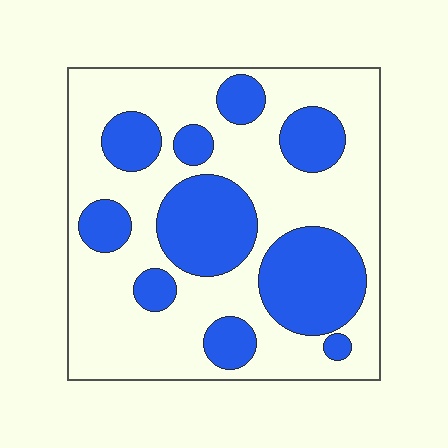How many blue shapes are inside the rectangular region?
10.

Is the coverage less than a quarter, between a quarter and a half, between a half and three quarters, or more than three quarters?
Between a quarter and a half.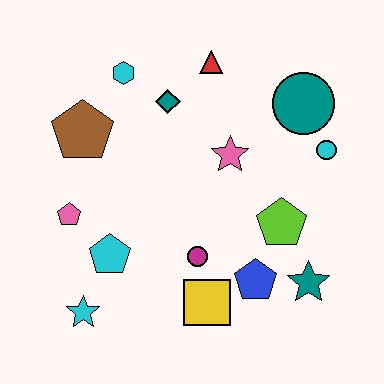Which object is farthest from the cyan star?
The teal circle is farthest from the cyan star.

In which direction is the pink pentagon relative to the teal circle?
The pink pentagon is to the left of the teal circle.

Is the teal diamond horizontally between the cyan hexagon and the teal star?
Yes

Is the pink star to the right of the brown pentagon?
Yes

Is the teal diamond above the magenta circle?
Yes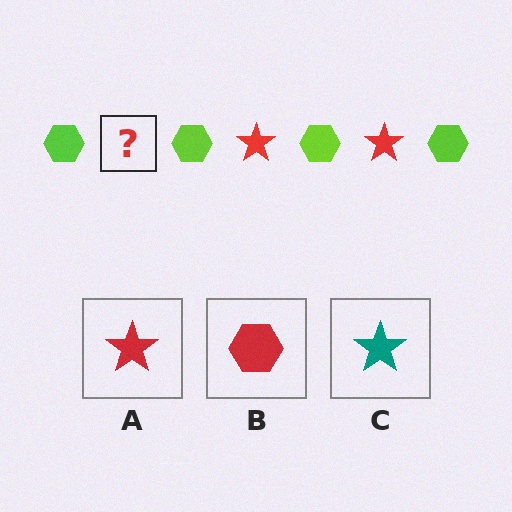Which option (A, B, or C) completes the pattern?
A.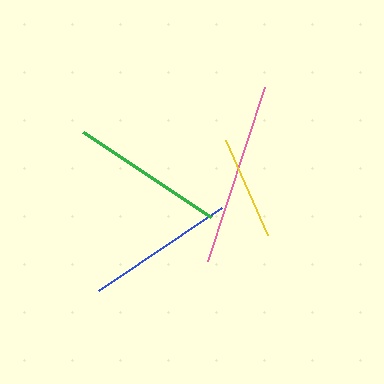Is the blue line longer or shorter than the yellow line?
The blue line is longer than the yellow line.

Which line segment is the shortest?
The yellow line is the shortest at approximately 104 pixels.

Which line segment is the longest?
The pink line is the longest at approximately 183 pixels.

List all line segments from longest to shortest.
From longest to shortest: pink, green, blue, yellow.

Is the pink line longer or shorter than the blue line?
The pink line is longer than the blue line.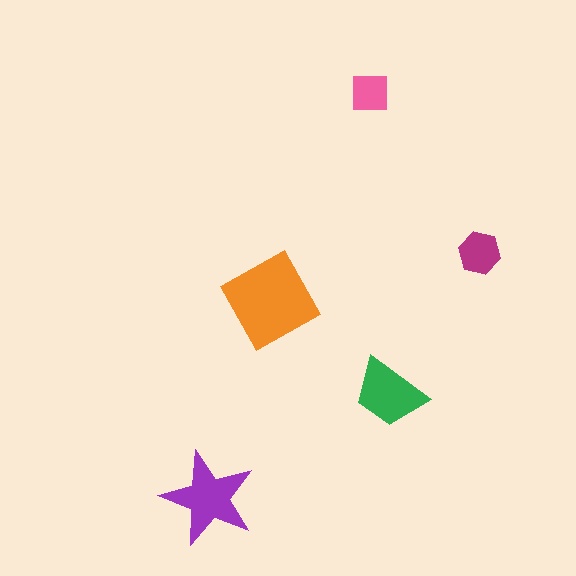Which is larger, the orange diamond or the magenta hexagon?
The orange diamond.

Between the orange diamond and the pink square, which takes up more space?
The orange diamond.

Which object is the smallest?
The pink square.